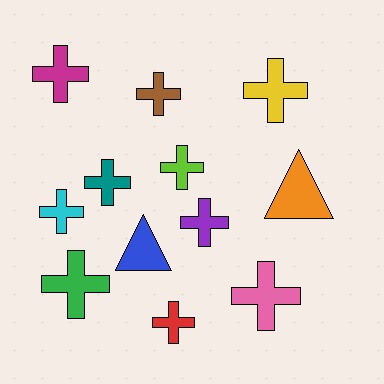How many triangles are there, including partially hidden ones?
There are 2 triangles.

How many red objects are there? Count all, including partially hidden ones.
There is 1 red object.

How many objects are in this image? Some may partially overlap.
There are 12 objects.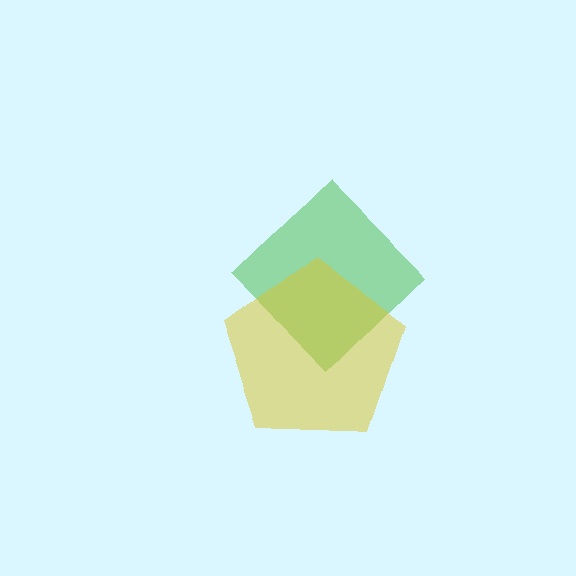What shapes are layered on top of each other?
The layered shapes are: a green diamond, a yellow pentagon.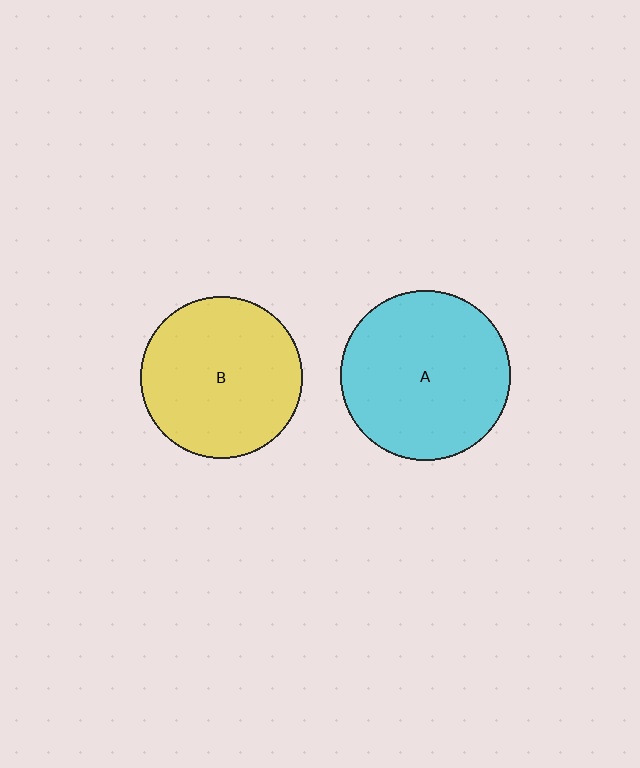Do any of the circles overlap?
No, none of the circles overlap.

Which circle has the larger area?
Circle A (cyan).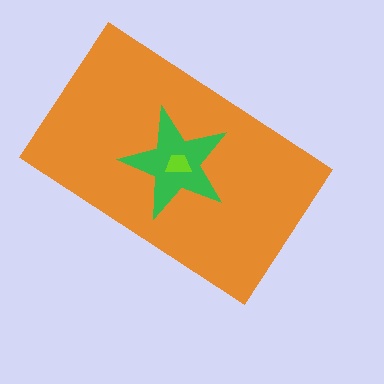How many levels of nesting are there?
3.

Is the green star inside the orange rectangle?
Yes.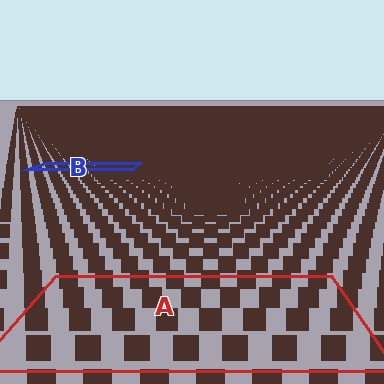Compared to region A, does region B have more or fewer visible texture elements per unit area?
Region B has more texture elements per unit area — they are packed more densely because it is farther away.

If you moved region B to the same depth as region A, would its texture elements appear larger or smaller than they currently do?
They would appear larger. At a closer depth, the same texture elements are projected at a bigger on-screen size.